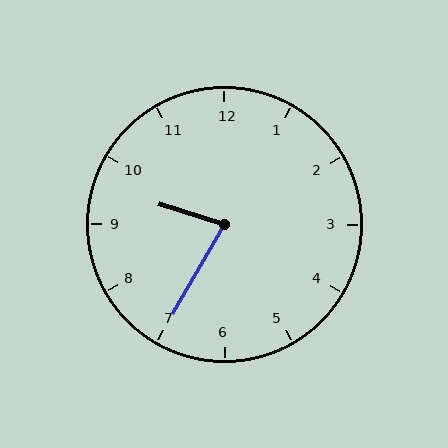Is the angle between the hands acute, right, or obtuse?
It is acute.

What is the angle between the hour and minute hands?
Approximately 78 degrees.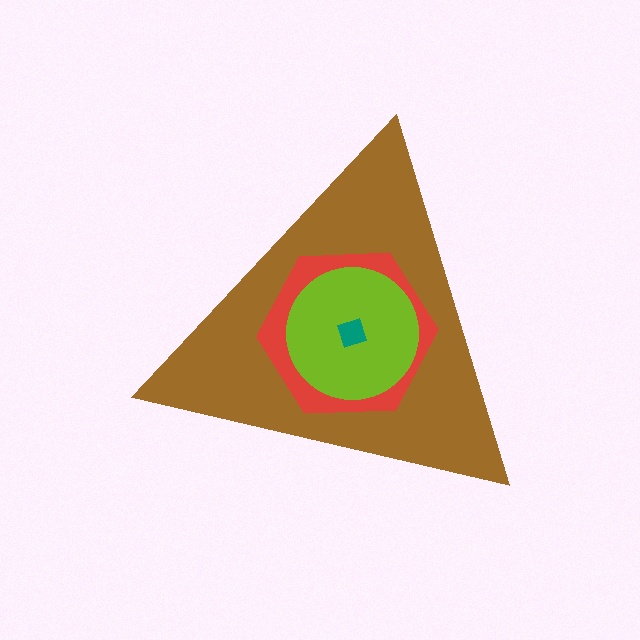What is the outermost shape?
The brown triangle.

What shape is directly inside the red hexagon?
The lime circle.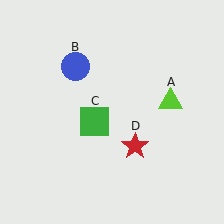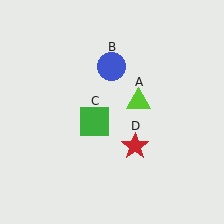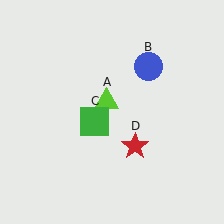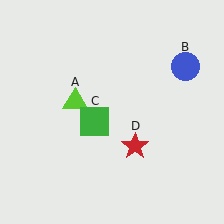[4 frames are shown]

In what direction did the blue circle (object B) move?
The blue circle (object B) moved right.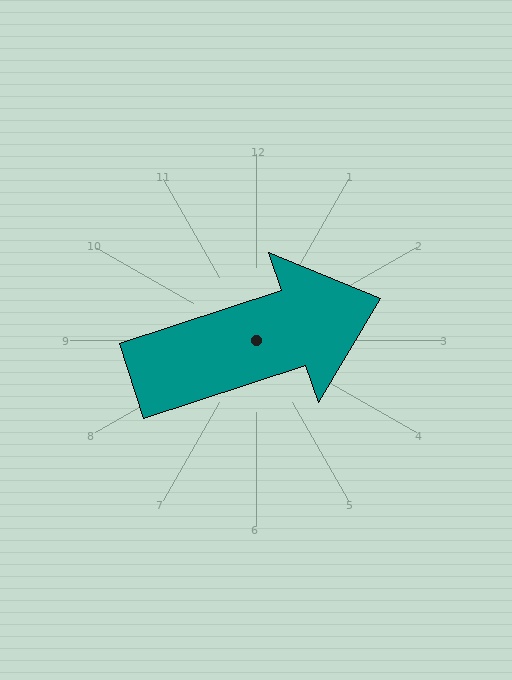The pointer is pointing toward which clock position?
Roughly 2 o'clock.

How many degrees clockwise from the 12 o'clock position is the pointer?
Approximately 72 degrees.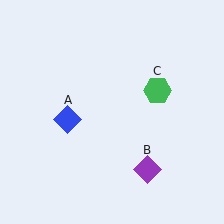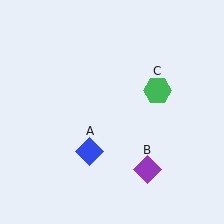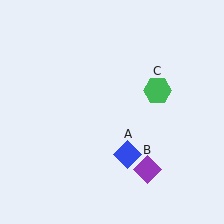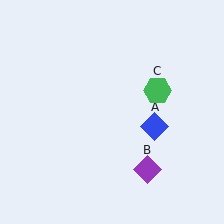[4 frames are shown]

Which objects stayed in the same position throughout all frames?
Purple diamond (object B) and green hexagon (object C) remained stationary.